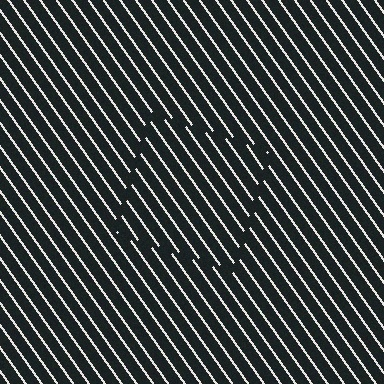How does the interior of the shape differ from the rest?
The interior of the shape contains the same grating, shifted by half a period — the contour is defined by the phase discontinuity where line-ends from the inner and outer gratings abut.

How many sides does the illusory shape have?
4 sides — the line-ends trace a square.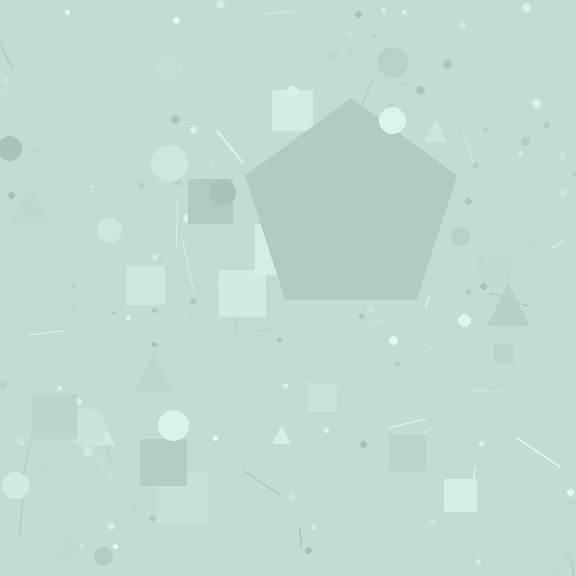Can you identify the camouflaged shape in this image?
The camouflaged shape is a pentagon.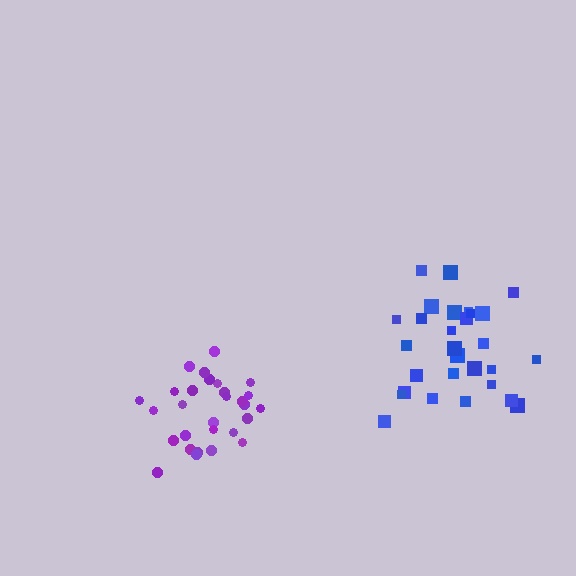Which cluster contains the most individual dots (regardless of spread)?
Blue (29).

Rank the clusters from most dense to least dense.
purple, blue.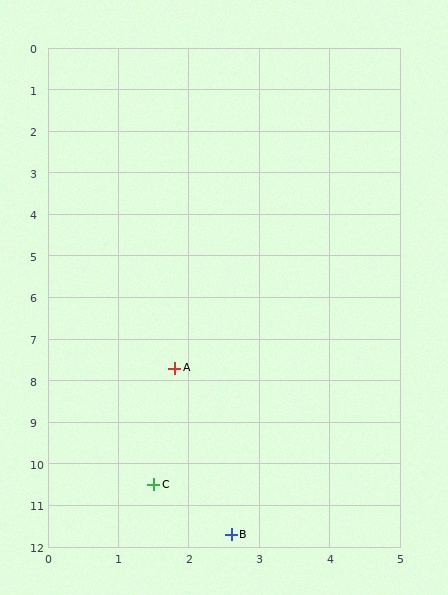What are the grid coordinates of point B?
Point B is at approximately (2.6, 11.7).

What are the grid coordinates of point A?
Point A is at approximately (1.8, 7.7).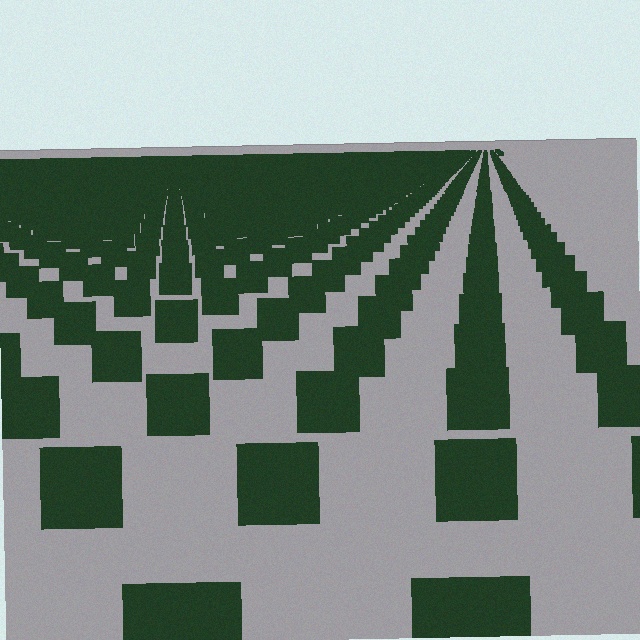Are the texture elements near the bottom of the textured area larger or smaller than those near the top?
Larger. Near the bottom, elements are closer to the viewer and appear at a bigger on-screen size.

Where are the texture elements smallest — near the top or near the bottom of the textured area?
Near the top.